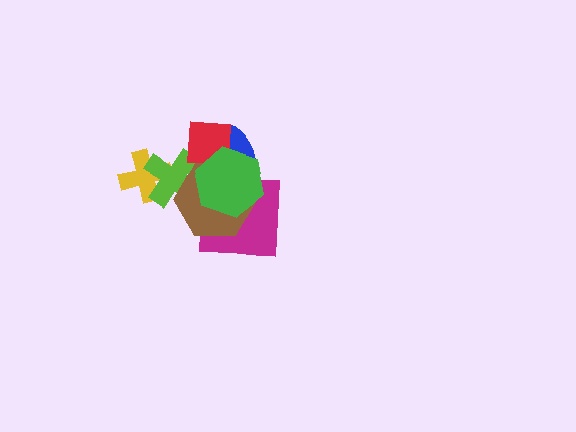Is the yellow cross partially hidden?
Yes, it is partially covered by another shape.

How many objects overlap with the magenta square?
3 objects overlap with the magenta square.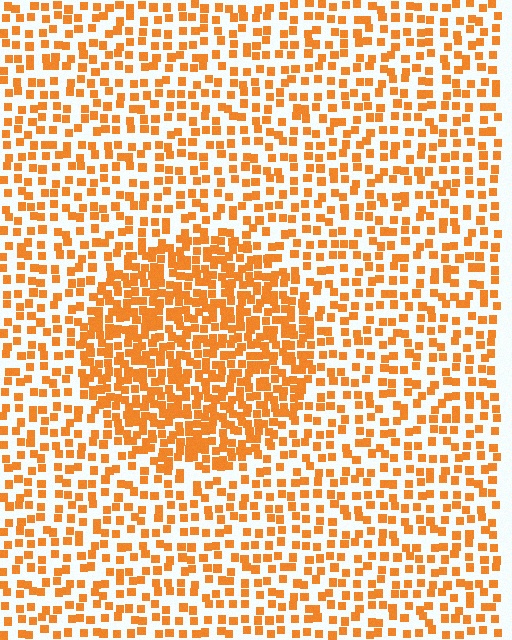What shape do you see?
I see a circle.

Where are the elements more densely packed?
The elements are more densely packed inside the circle boundary.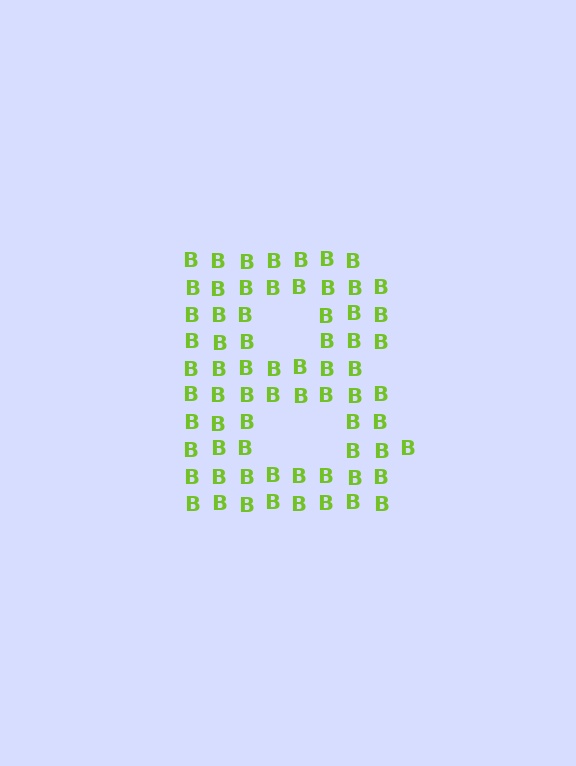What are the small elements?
The small elements are letter B's.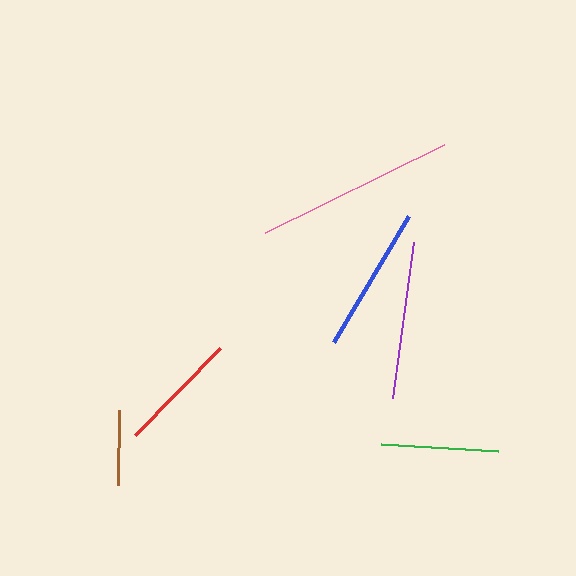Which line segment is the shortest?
The brown line is the shortest at approximately 75 pixels.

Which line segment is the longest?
The pink line is the longest at approximately 199 pixels.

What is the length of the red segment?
The red segment is approximately 122 pixels long.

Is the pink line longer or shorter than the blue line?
The pink line is longer than the blue line.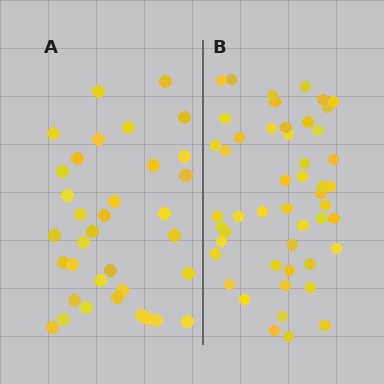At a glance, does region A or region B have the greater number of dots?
Region B (the right region) has more dots.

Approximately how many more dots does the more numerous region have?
Region B has approximately 15 more dots than region A.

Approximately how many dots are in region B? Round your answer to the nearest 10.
About 50 dots. (The exact count is 49, which rounds to 50.)